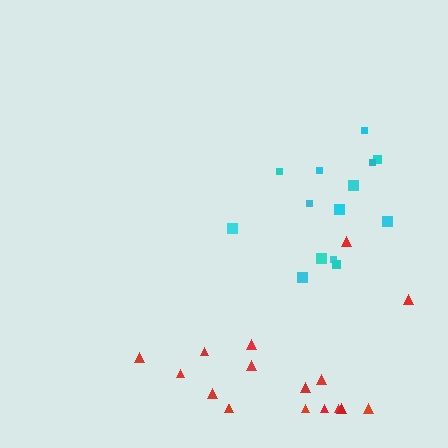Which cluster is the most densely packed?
Cyan.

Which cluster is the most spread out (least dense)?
Red.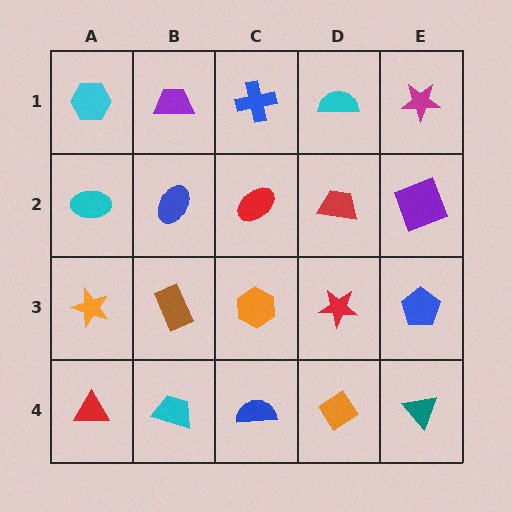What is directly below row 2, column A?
An orange star.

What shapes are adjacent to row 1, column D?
A red trapezoid (row 2, column D), a blue cross (row 1, column C), a magenta star (row 1, column E).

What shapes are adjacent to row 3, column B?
A blue ellipse (row 2, column B), a cyan trapezoid (row 4, column B), an orange star (row 3, column A), an orange hexagon (row 3, column C).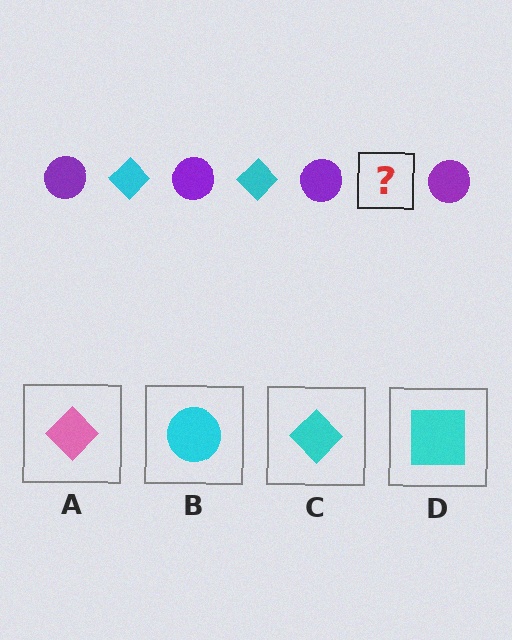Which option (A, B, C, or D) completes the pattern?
C.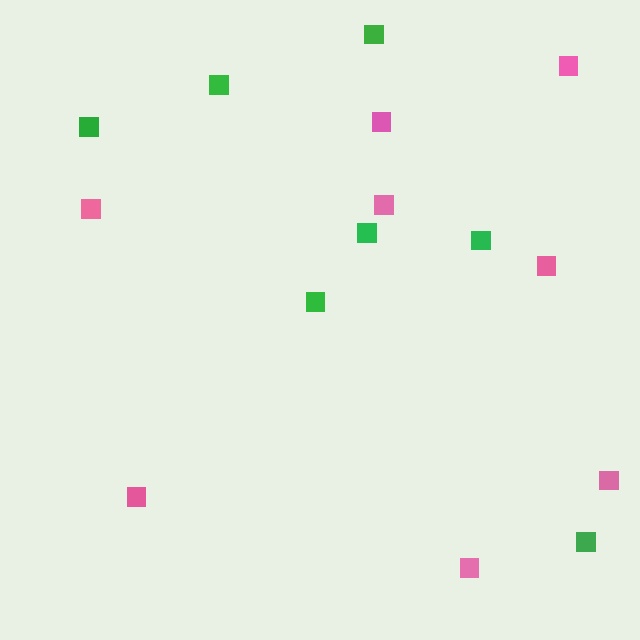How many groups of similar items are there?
There are 2 groups: one group of pink squares (8) and one group of green squares (7).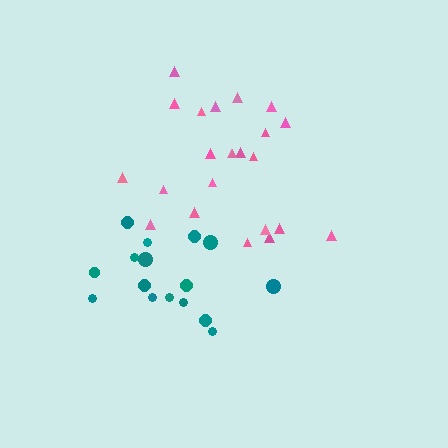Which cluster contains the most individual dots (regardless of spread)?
Pink (23).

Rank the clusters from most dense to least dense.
teal, pink.